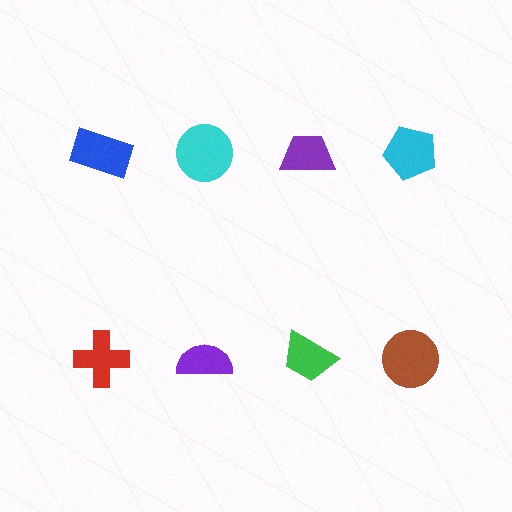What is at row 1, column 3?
A purple trapezoid.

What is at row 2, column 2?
A purple semicircle.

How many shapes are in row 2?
4 shapes.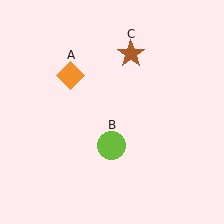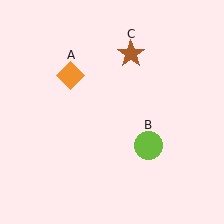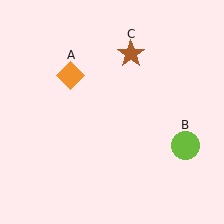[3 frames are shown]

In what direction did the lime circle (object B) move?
The lime circle (object B) moved right.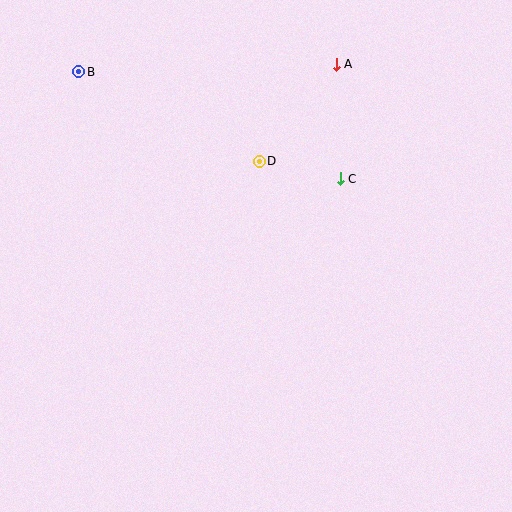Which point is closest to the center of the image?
Point D at (259, 161) is closest to the center.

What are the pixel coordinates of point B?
Point B is at (79, 72).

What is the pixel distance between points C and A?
The distance between C and A is 115 pixels.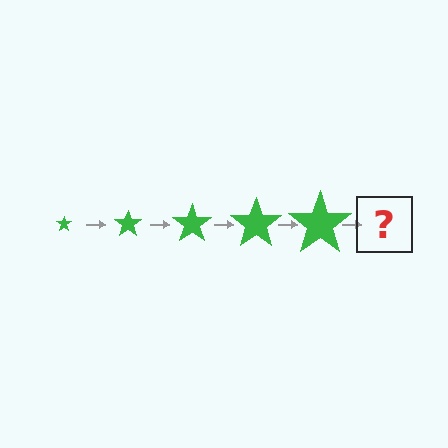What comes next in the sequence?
The next element should be a green star, larger than the previous one.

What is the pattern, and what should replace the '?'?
The pattern is that the star gets progressively larger each step. The '?' should be a green star, larger than the previous one.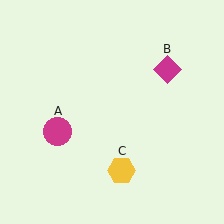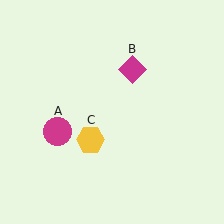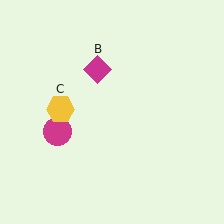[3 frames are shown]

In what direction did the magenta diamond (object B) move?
The magenta diamond (object B) moved left.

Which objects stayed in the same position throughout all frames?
Magenta circle (object A) remained stationary.